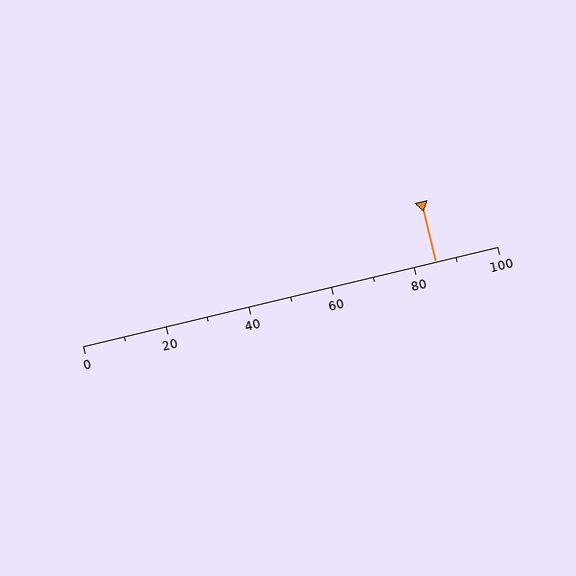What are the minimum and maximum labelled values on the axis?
The axis runs from 0 to 100.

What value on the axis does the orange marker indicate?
The marker indicates approximately 85.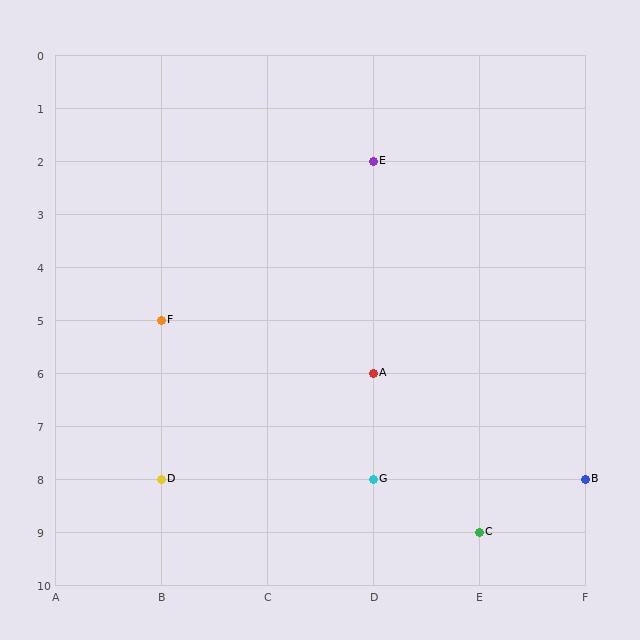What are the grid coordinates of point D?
Point D is at grid coordinates (B, 8).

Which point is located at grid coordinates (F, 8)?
Point B is at (F, 8).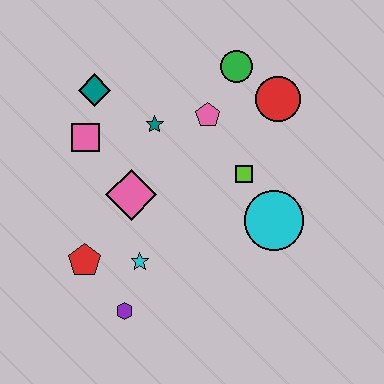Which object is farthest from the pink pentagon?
The purple hexagon is farthest from the pink pentagon.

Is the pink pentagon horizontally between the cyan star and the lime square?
Yes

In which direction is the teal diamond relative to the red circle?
The teal diamond is to the left of the red circle.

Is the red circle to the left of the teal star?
No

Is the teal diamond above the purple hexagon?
Yes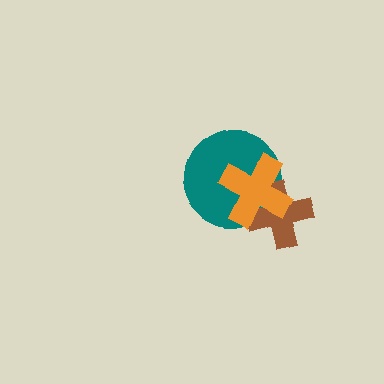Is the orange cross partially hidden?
No, no other shape covers it.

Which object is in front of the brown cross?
The orange cross is in front of the brown cross.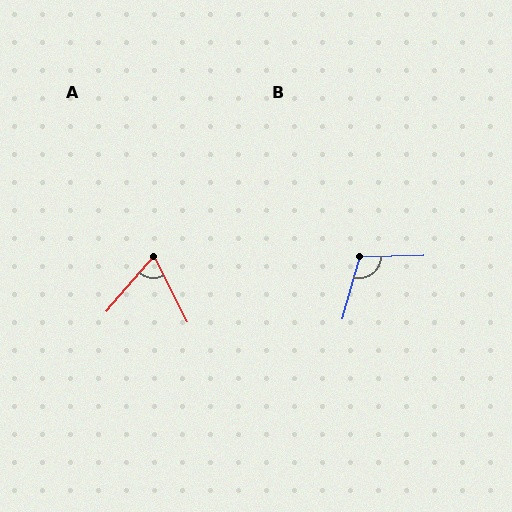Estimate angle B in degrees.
Approximately 107 degrees.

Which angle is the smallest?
A, at approximately 68 degrees.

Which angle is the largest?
B, at approximately 107 degrees.